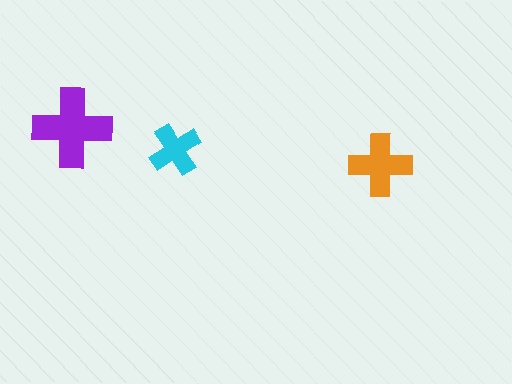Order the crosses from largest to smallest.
the purple one, the orange one, the cyan one.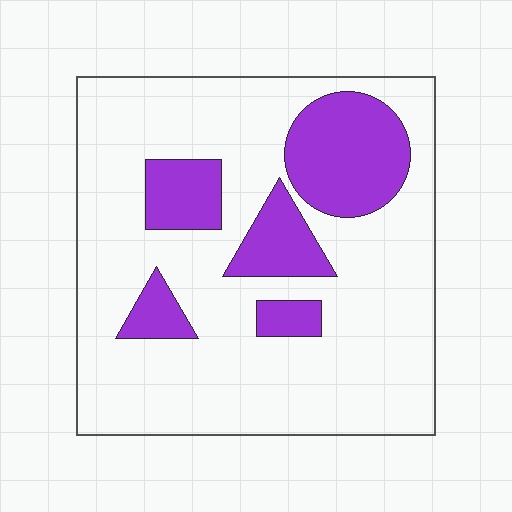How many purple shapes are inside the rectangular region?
5.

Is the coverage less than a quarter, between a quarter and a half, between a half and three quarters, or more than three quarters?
Less than a quarter.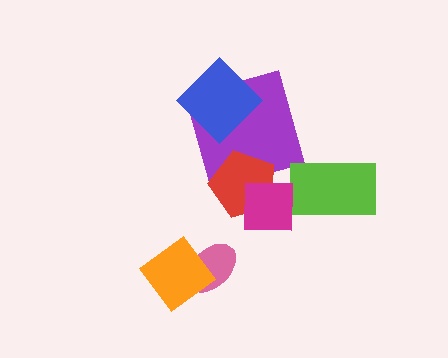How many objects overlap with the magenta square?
2 objects overlap with the magenta square.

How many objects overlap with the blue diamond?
1 object overlaps with the blue diamond.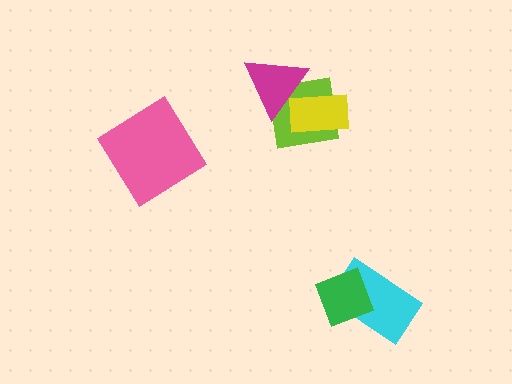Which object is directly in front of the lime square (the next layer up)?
The magenta triangle is directly in front of the lime square.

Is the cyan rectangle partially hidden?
Yes, it is partially covered by another shape.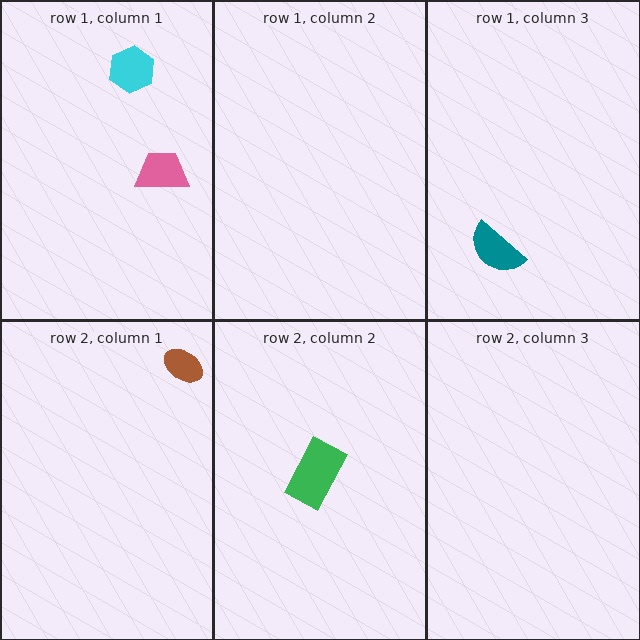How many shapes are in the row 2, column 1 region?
1.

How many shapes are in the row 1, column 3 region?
1.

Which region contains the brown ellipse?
The row 2, column 1 region.